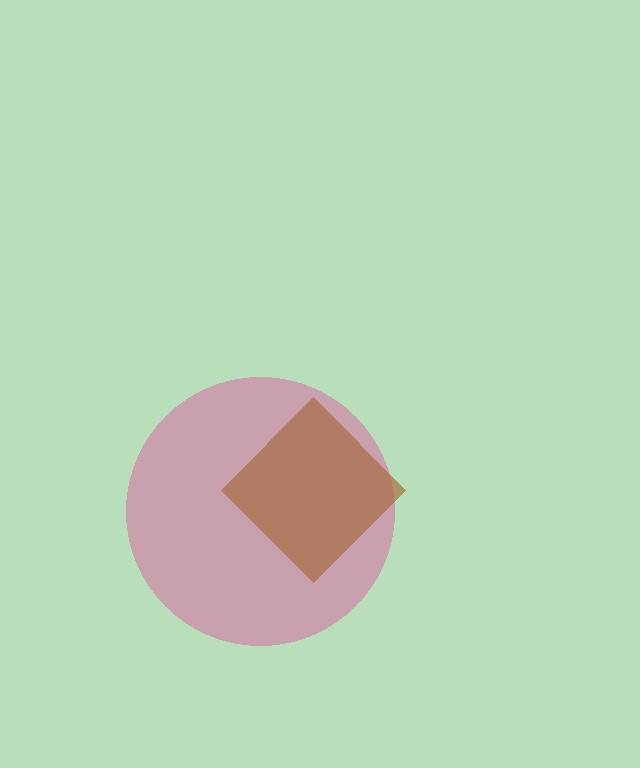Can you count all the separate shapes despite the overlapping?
Yes, there are 2 separate shapes.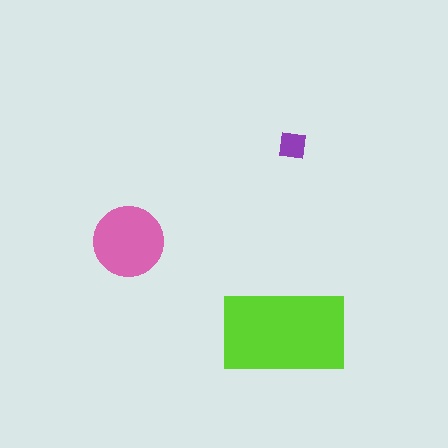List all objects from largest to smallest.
The lime rectangle, the pink circle, the purple square.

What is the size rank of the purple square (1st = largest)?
3rd.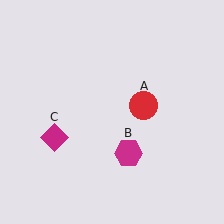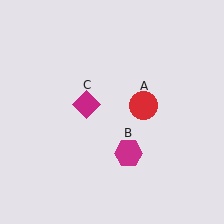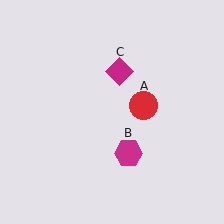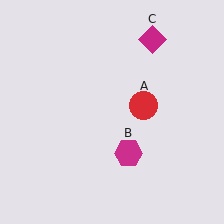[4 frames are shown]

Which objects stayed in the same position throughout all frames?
Red circle (object A) and magenta hexagon (object B) remained stationary.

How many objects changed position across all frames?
1 object changed position: magenta diamond (object C).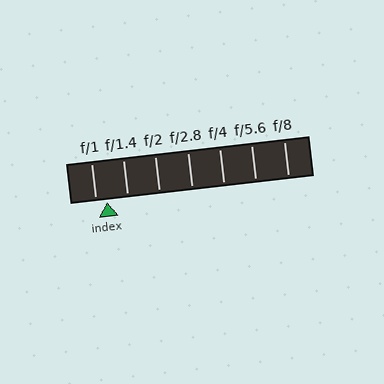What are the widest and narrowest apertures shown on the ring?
The widest aperture shown is f/1 and the narrowest is f/8.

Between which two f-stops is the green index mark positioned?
The index mark is between f/1 and f/1.4.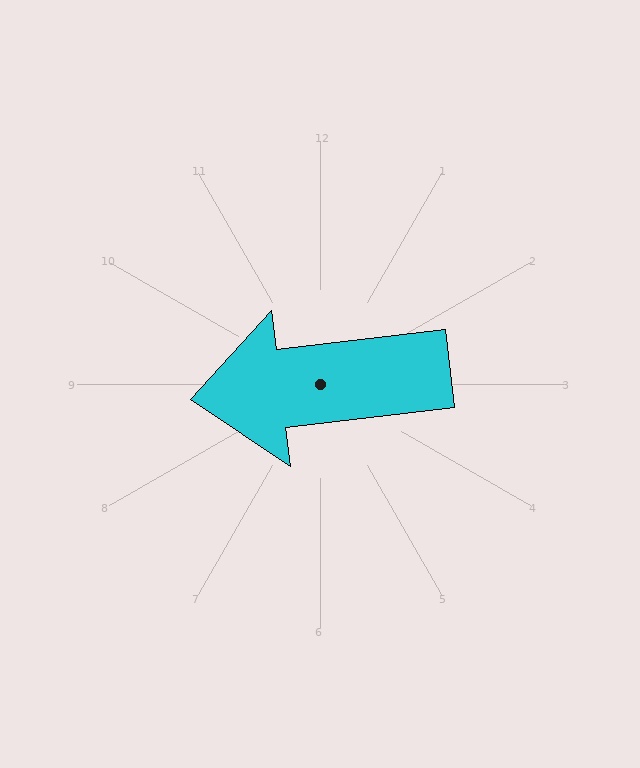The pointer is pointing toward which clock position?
Roughly 9 o'clock.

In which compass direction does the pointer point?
West.